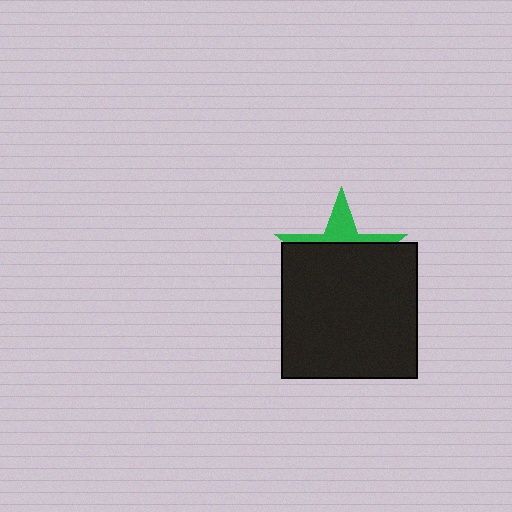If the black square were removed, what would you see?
You would see the complete green star.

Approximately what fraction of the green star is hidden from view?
Roughly 70% of the green star is hidden behind the black square.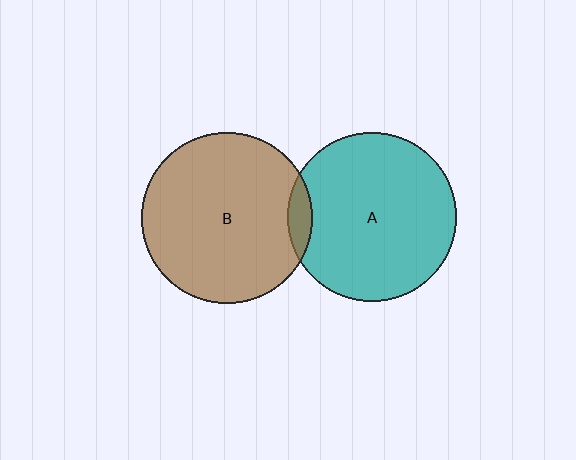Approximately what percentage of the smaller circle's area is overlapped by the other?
Approximately 5%.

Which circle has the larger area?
Circle B (brown).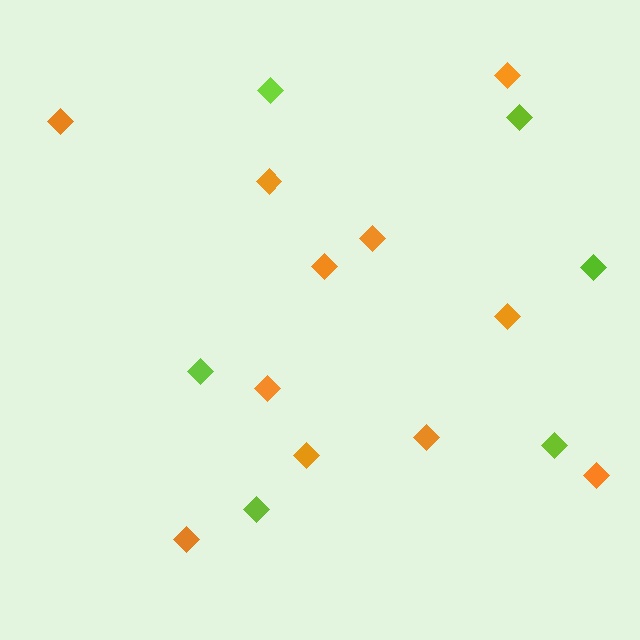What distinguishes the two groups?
There are 2 groups: one group of orange diamonds (11) and one group of lime diamonds (6).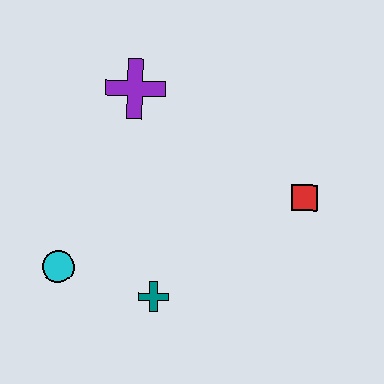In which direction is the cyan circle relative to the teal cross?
The cyan circle is to the left of the teal cross.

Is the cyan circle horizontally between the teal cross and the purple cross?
No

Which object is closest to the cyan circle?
The teal cross is closest to the cyan circle.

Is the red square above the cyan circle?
Yes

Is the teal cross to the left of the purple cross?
No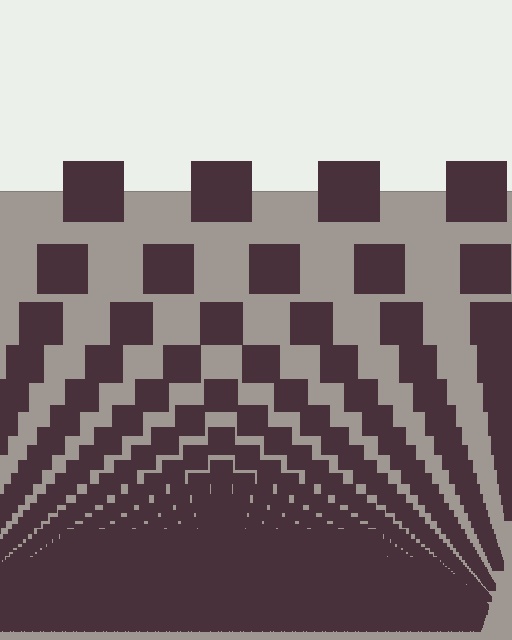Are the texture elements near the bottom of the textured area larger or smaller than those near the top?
Smaller. The gradient is inverted — elements near the bottom are smaller and denser.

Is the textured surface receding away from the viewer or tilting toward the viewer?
The surface appears to tilt toward the viewer. Texture elements get larger and sparser toward the top.